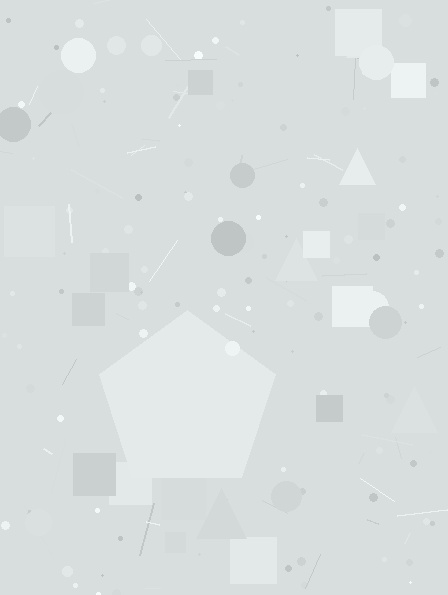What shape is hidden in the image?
A pentagon is hidden in the image.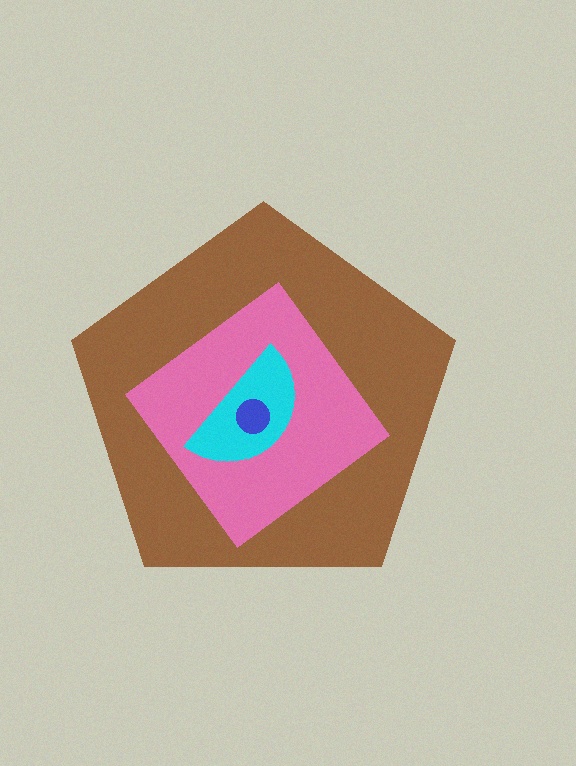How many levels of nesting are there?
4.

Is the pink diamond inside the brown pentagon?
Yes.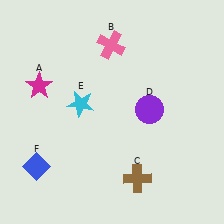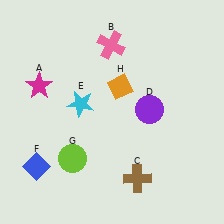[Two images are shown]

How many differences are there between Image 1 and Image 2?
There are 2 differences between the two images.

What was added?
A lime circle (G), an orange diamond (H) were added in Image 2.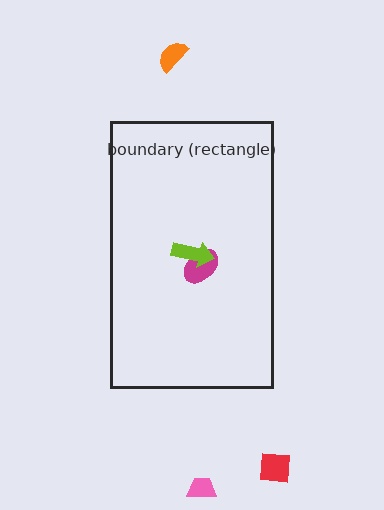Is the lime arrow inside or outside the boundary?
Inside.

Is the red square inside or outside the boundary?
Outside.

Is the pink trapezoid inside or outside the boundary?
Outside.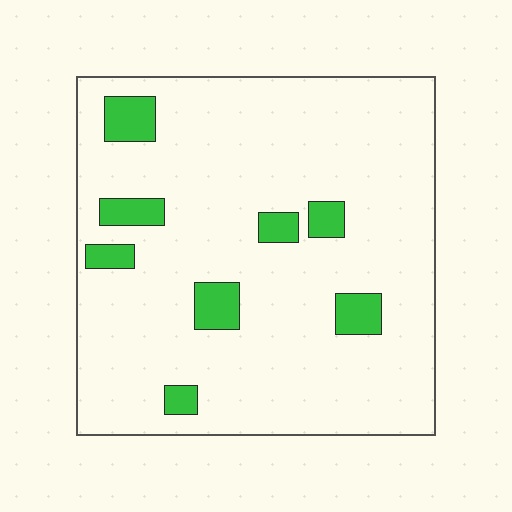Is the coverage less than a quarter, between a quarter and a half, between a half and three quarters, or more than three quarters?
Less than a quarter.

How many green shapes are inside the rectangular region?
8.